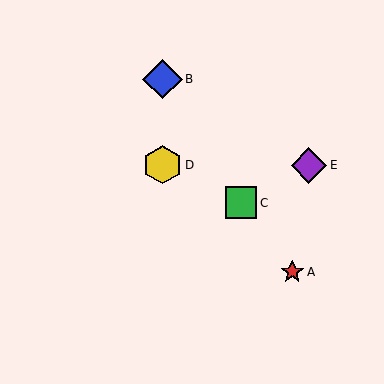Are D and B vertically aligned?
Yes, both are at x≈162.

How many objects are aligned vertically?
2 objects (B, D) are aligned vertically.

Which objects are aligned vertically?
Objects B, D are aligned vertically.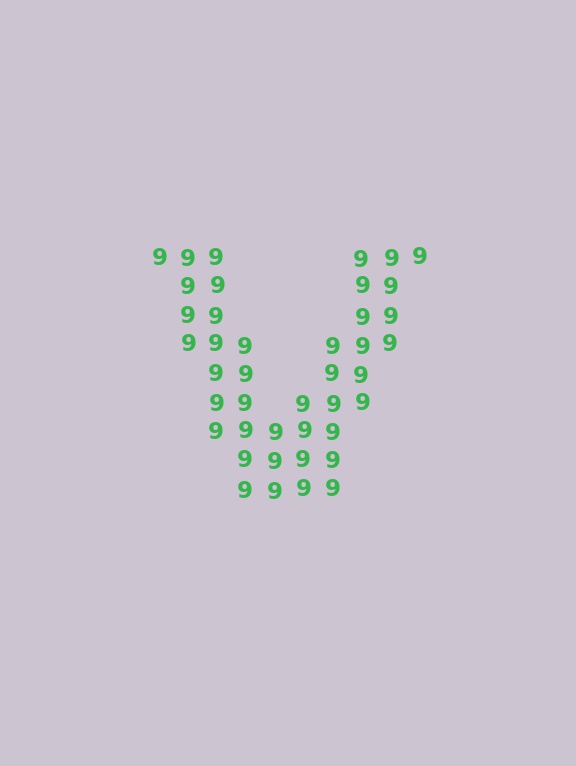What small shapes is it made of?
It is made of small digit 9's.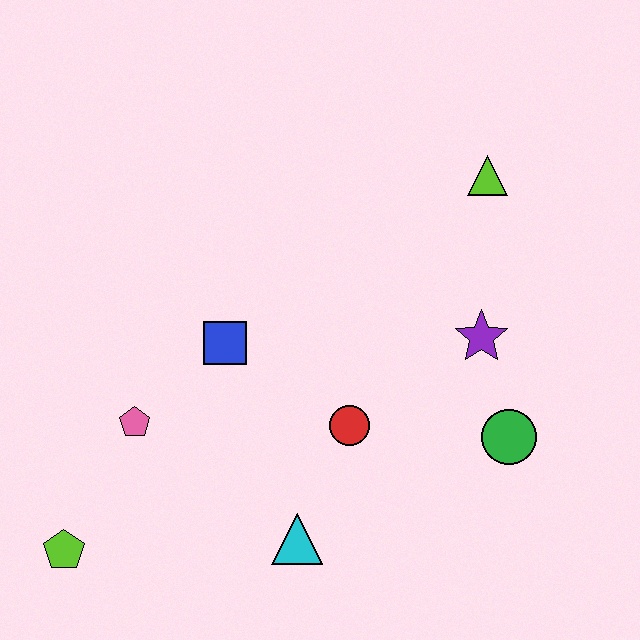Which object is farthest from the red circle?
The lime pentagon is farthest from the red circle.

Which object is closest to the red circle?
The cyan triangle is closest to the red circle.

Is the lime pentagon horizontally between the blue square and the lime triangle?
No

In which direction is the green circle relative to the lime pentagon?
The green circle is to the right of the lime pentagon.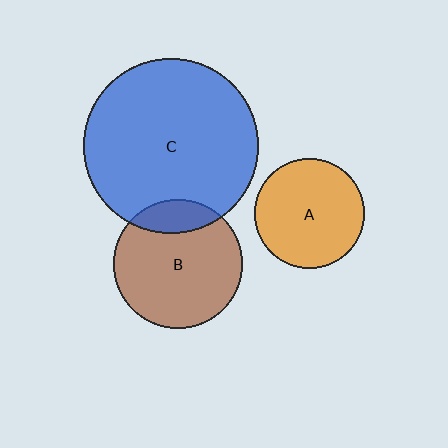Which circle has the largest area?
Circle C (blue).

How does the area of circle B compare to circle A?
Approximately 1.4 times.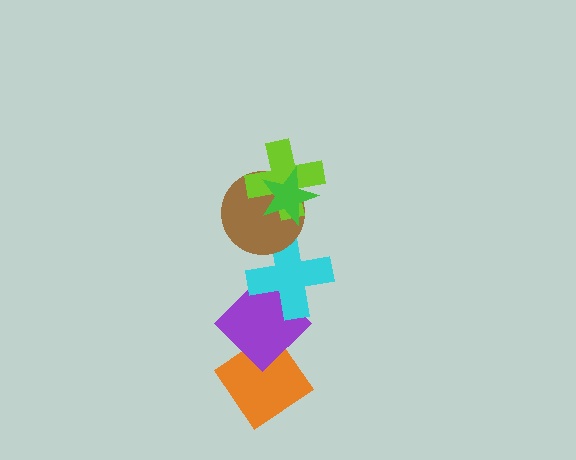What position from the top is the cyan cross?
The cyan cross is 4th from the top.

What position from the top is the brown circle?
The brown circle is 3rd from the top.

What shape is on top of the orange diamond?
The purple diamond is on top of the orange diamond.